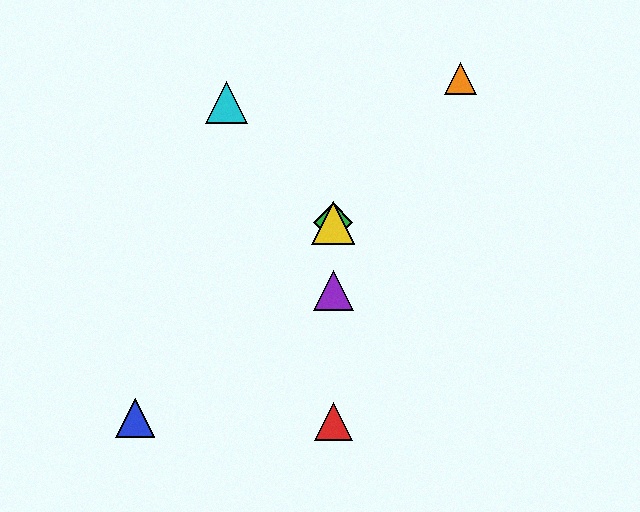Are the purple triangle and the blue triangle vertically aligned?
No, the purple triangle is at x≈333 and the blue triangle is at x≈135.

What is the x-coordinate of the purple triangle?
The purple triangle is at x≈333.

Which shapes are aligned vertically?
The red triangle, the green diamond, the yellow triangle, the purple triangle are aligned vertically.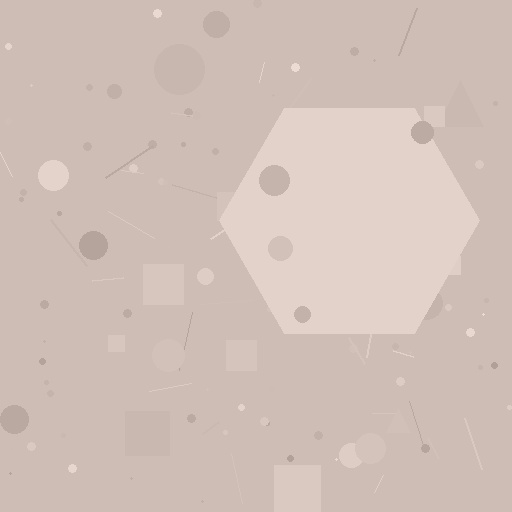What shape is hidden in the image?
A hexagon is hidden in the image.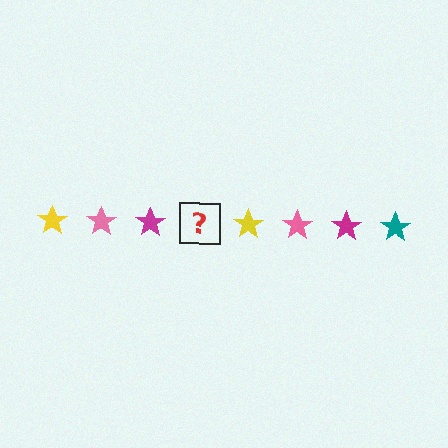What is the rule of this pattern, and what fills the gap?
The rule is that the pattern cycles through yellow, pink, magenta, teal stars. The gap should be filled with a teal star.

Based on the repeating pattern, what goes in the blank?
The blank should be a teal star.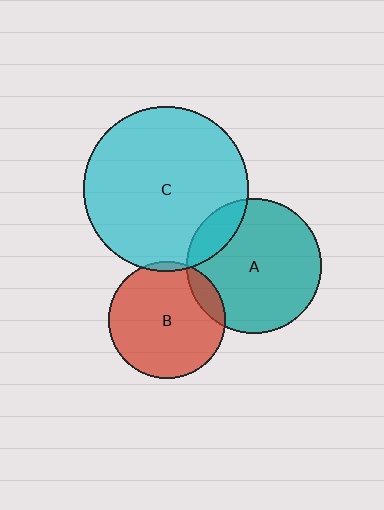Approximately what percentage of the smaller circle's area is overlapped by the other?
Approximately 5%.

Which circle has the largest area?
Circle C (cyan).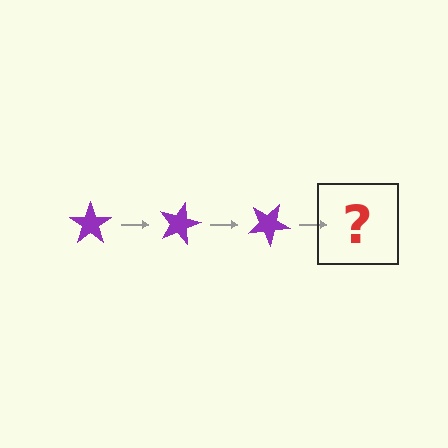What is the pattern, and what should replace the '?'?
The pattern is that the star rotates 15 degrees each step. The '?' should be a purple star rotated 45 degrees.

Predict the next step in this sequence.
The next step is a purple star rotated 45 degrees.